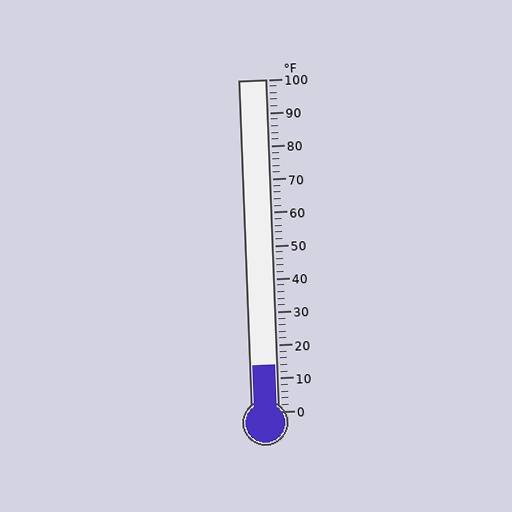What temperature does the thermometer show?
The thermometer shows approximately 14°F.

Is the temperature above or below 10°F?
The temperature is above 10°F.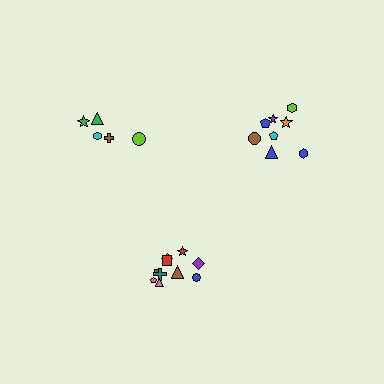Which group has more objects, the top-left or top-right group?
The top-right group.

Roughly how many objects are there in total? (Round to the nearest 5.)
Roughly 25 objects in total.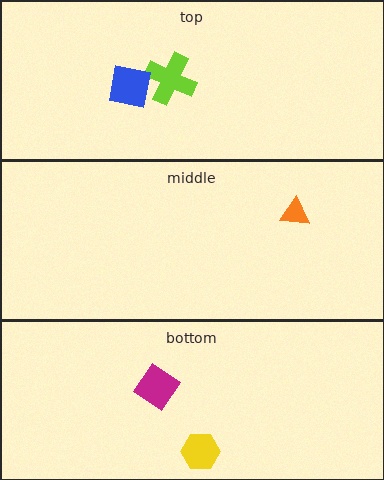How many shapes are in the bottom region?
2.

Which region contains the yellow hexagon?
The bottom region.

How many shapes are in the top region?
2.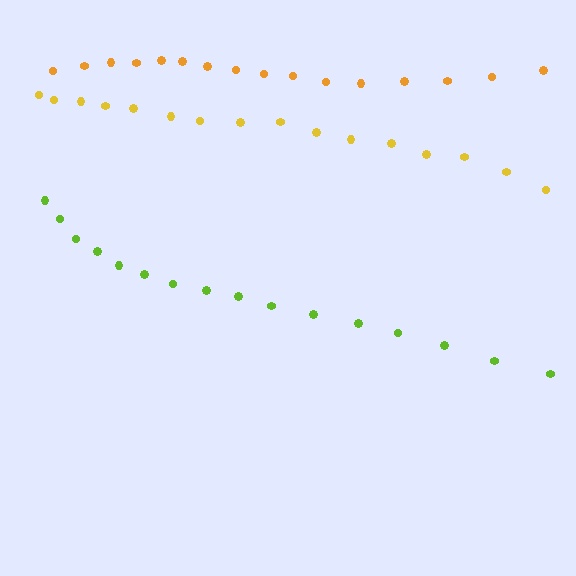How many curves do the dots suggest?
There are 3 distinct paths.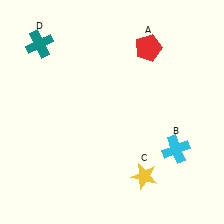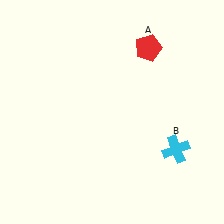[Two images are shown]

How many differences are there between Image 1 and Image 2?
There are 2 differences between the two images.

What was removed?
The yellow star (C), the teal cross (D) were removed in Image 2.